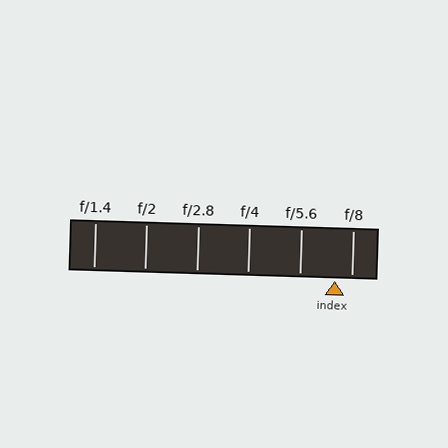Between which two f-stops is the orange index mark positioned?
The index mark is between f/5.6 and f/8.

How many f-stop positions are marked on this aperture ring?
There are 6 f-stop positions marked.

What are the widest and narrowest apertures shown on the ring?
The widest aperture shown is f/1.4 and the narrowest is f/8.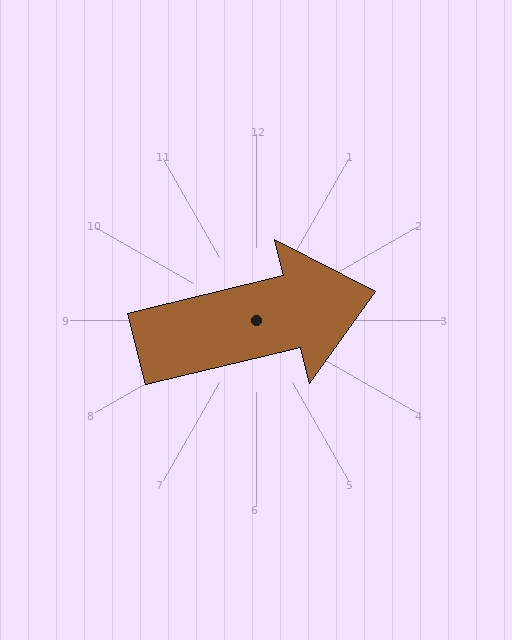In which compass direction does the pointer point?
East.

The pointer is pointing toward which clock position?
Roughly 3 o'clock.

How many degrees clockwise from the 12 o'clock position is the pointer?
Approximately 76 degrees.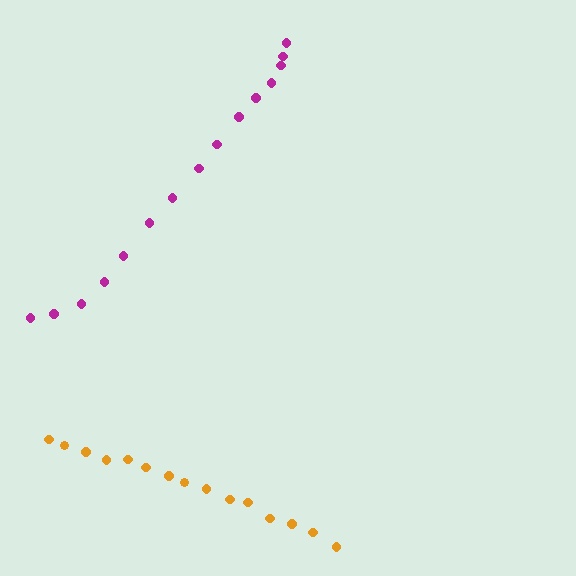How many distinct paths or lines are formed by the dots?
There are 2 distinct paths.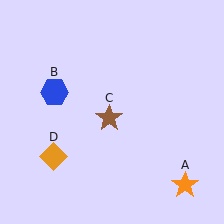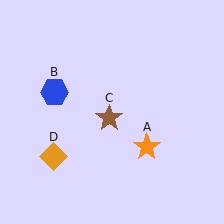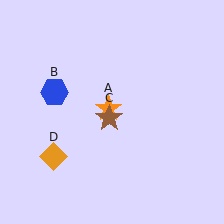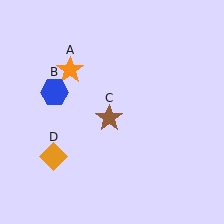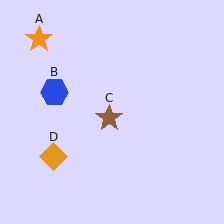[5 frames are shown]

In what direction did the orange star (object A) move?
The orange star (object A) moved up and to the left.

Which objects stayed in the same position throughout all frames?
Blue hexagon (object B) and brown star (object C) and orange diamond (object D) remained stationary.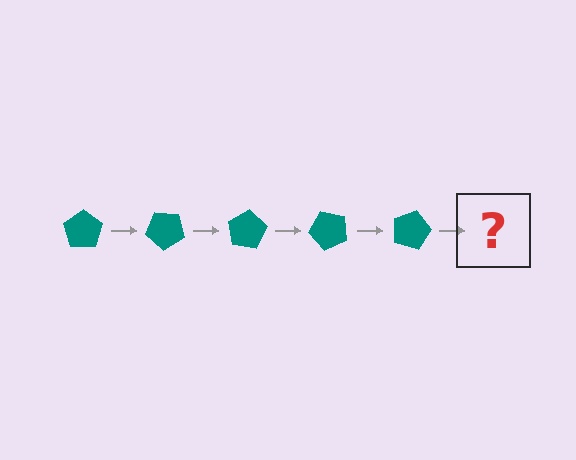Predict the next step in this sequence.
The next step is a teal pentagon rotated 200 degrees.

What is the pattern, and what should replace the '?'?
The pattern is that the pentagon rotates 40 degrees each step. The '?' should be a teal pentagon rotated 200 degrees.